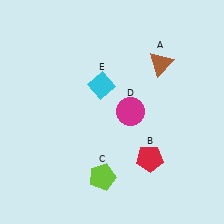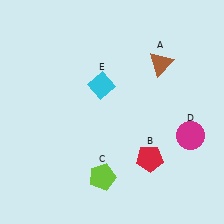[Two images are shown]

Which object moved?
The magenta circle (D) moved right.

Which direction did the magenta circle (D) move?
The magenta circle (D) moved right.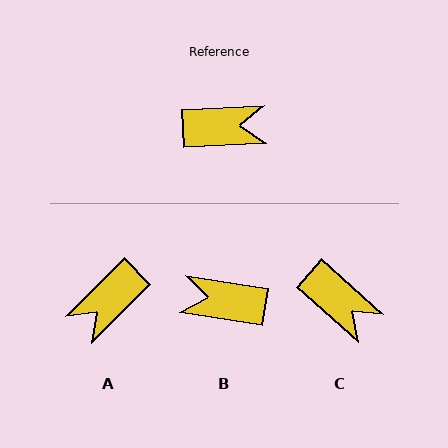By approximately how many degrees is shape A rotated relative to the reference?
Approximately 138 degrees clockwise.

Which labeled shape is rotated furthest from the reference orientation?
B, about 168 degrees away.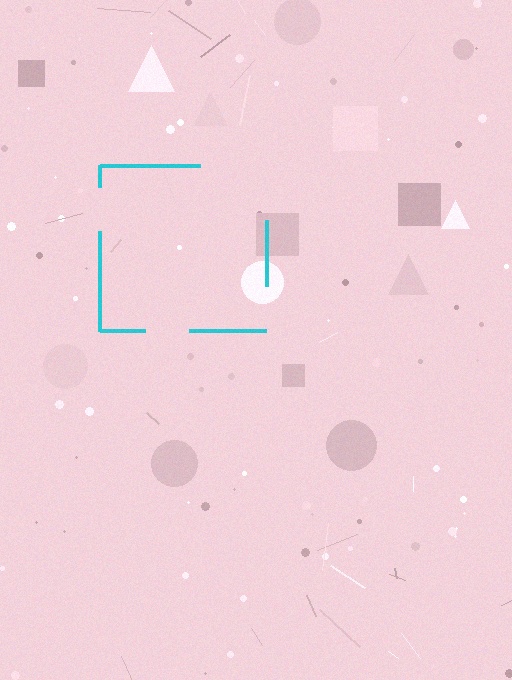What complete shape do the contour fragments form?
The contour fragments form a square.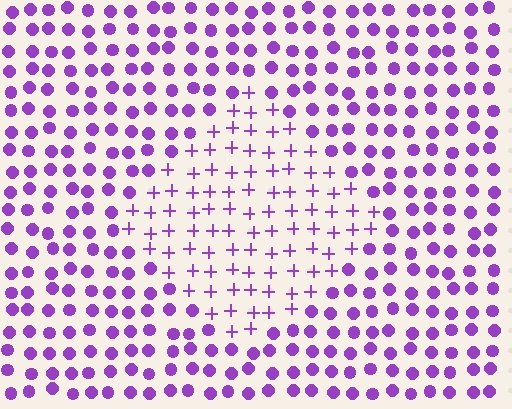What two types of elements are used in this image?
The image uses plus signs inside the diamond region and circles outside it.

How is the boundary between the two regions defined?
The boundary is defined by a change in element shape: plus signs inside vs. circles outside. All elements share the same color and spacing.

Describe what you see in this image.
The image is filled with small purple elements arranged in a uniform grid. A diamond-shaped region contains plus signs, while the surrounding area contains circles. The boundary is defined purely by the change in element shape.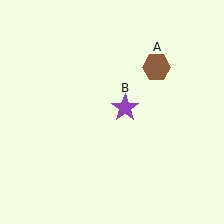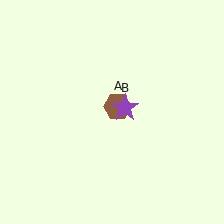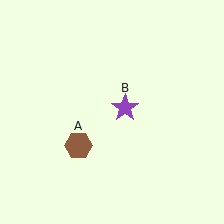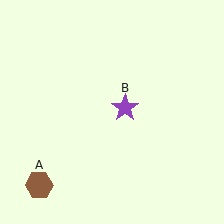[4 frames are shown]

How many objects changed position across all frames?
1 object changed position: brown hexagon (object A).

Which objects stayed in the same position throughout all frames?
Purple star (object B) remained stationary.